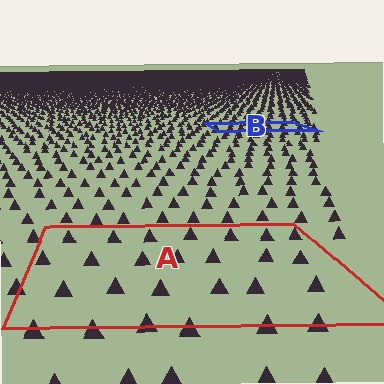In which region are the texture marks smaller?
The texture marks are smaller in region B, because it is farther away.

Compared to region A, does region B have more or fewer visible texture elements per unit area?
Region B has more texture elements per unit area — they are packed more densely because it is farther away.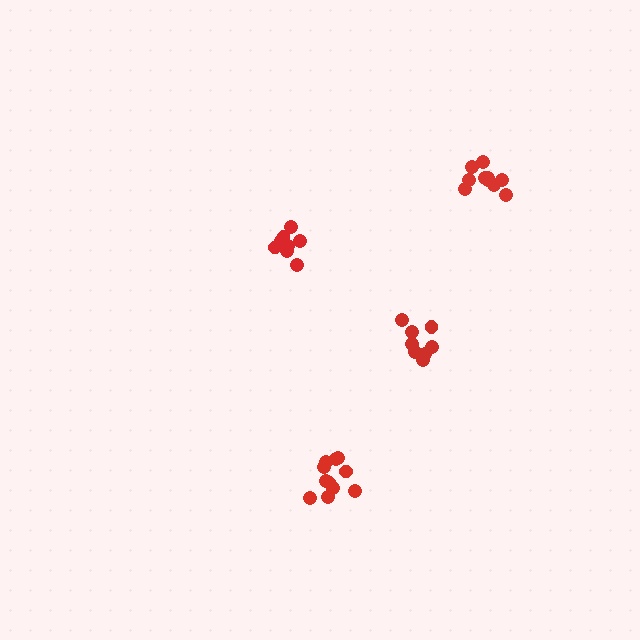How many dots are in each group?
Group 1: 11 dots, Group 2: 11 dots, Group 3: 8 dots, Group 4: 8 dots (38 total).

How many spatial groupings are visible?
There are 4 spatial groupings.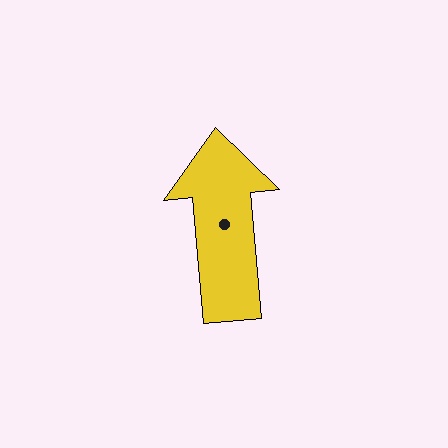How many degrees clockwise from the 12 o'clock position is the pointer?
Approximately 355 degrees.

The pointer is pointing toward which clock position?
Roughly 12 o'clock.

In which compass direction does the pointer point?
North.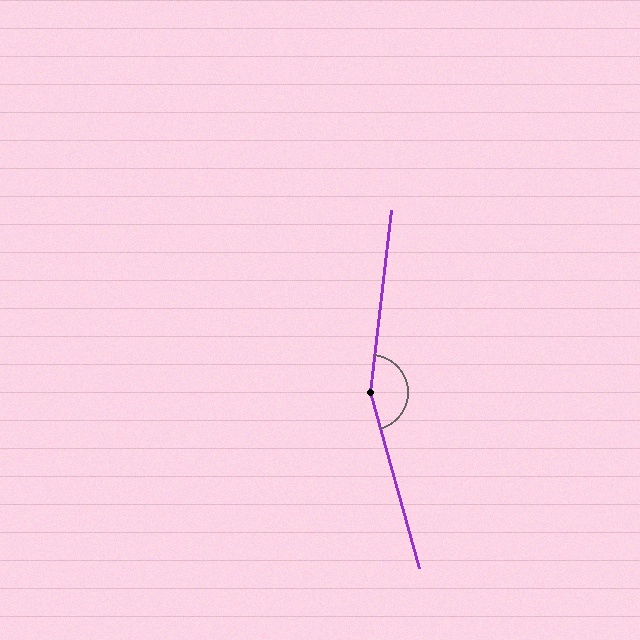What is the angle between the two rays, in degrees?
Approximately 158 degrees.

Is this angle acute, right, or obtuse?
It is obtuse.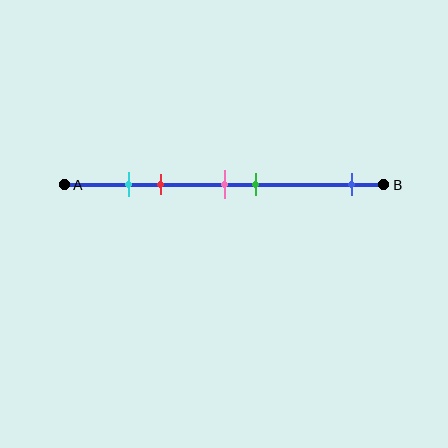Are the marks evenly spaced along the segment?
No, the marks are not evenly spaced.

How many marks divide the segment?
There are 5 marks dividing the segment.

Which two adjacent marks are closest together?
The cyan and red marks are the closest adjacent pair.